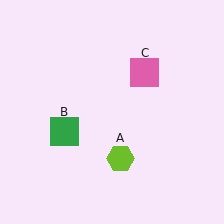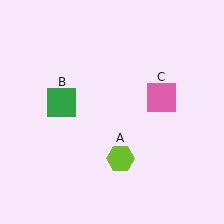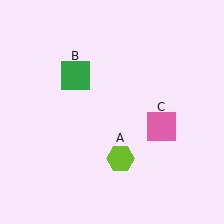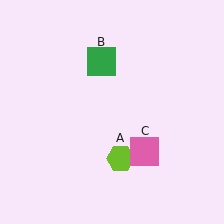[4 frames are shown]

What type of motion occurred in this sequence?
The green square (object B), pink square (object C) rotated clockwise around the center of the scene.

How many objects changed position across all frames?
2 objects changed position: green square (object B), pink square (object C).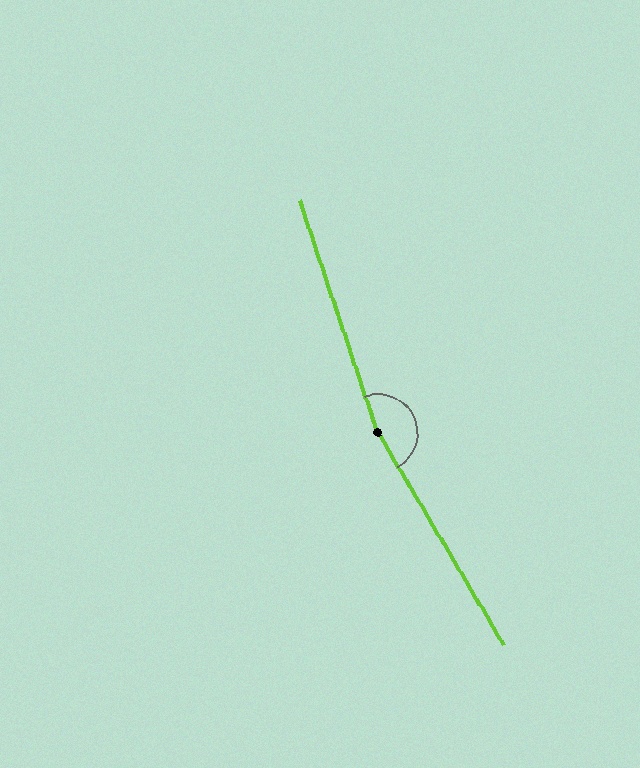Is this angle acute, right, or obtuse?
It is obtuse.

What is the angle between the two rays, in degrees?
Approximately 168 degrees.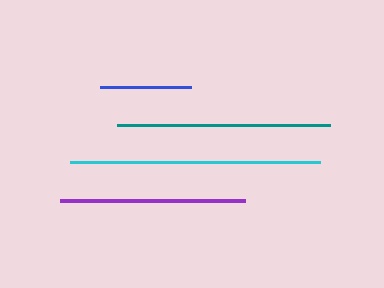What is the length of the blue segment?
The blue segment is approximately 92 pixels long.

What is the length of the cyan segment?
The cyan segment is approximately 250 pixels long.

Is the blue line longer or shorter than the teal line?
The teal line is longer than the blue line.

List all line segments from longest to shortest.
From longest to shortest: cyan, teal, purple, blue.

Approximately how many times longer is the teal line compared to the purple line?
The teal line is approximately 1.2 times the length of the purple line.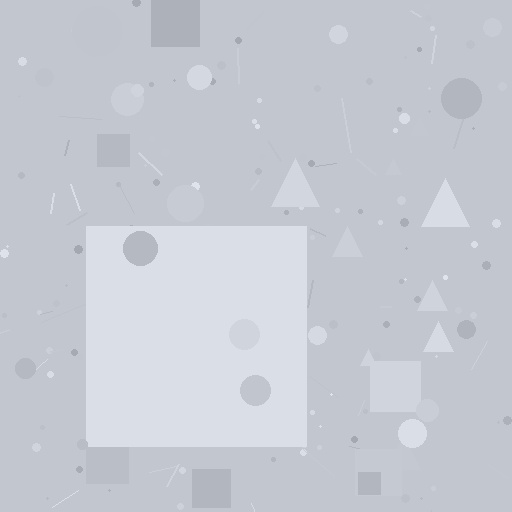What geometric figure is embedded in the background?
A square is embedded in the background.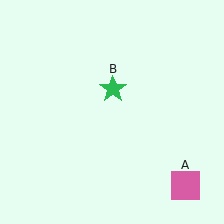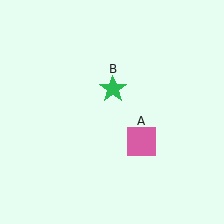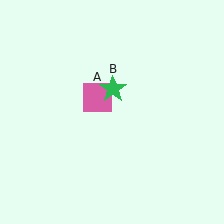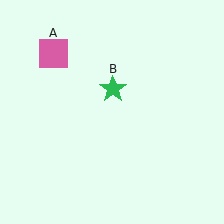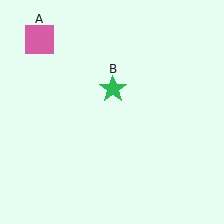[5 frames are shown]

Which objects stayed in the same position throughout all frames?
Green star (object B) remained stationary.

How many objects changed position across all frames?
1 object changed position: pink square (object A).